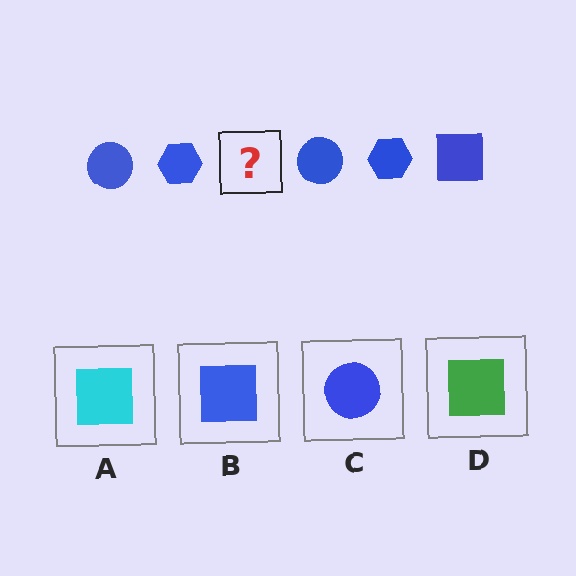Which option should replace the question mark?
Option B.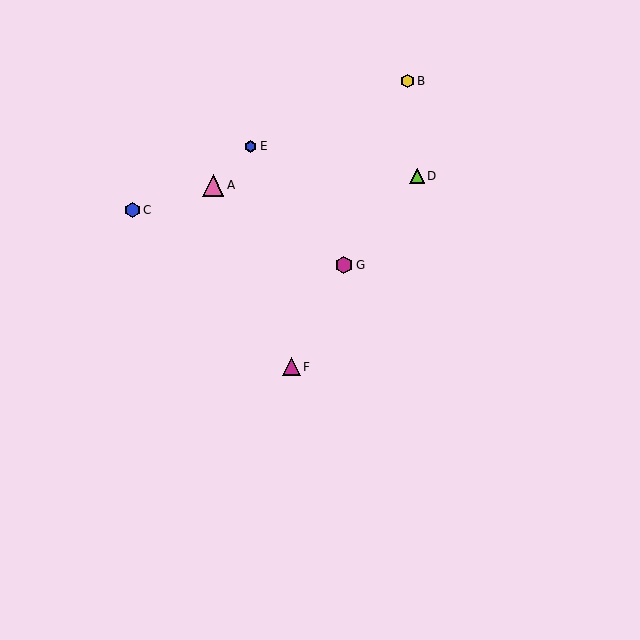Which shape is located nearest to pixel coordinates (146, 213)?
The blue hexagon (labeled C) at (132, 210) is nearest to that location.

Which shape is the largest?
The pink triangle (labeled A) is the largest.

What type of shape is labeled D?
Shape D is a lime triangle.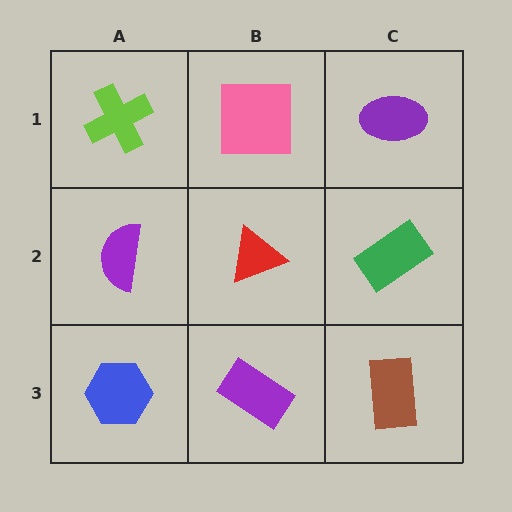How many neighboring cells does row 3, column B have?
3.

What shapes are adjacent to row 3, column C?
A green rectangle (row 2, column C), a purple rectangle (row 3, column B).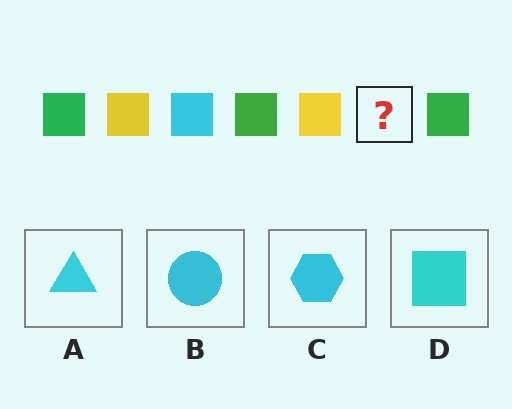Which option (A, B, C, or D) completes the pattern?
D.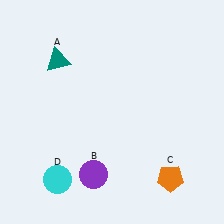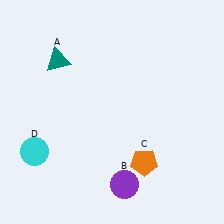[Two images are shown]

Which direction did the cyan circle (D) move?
The cyan circle (D) moved up.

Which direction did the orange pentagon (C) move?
The orange pentagon (C) moved left.